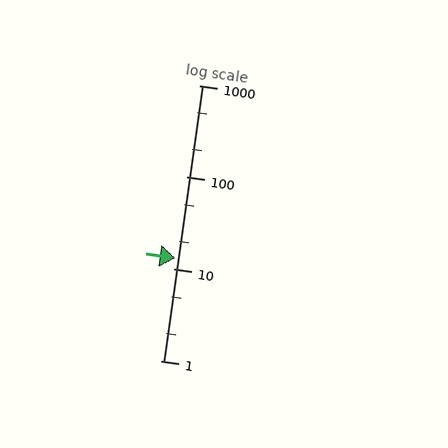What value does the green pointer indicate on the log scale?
The pointer indicates approximately 13.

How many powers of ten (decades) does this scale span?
The scale spans 3 decades, from 1 to 1000.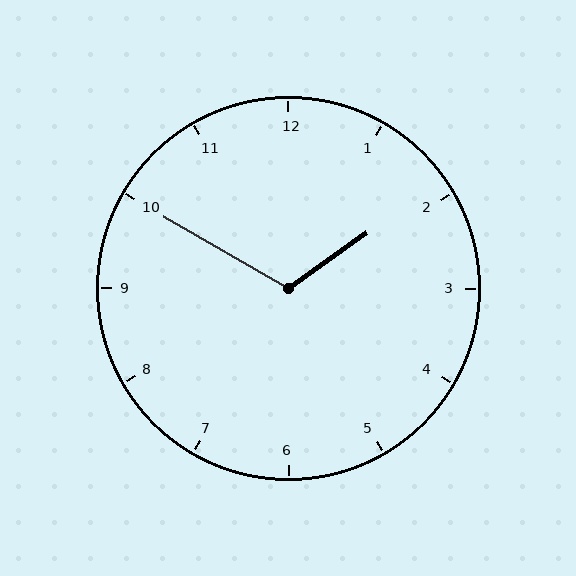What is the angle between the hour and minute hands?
Approximately 115 degrees.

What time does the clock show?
1:50.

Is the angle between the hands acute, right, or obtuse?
It is obtuse.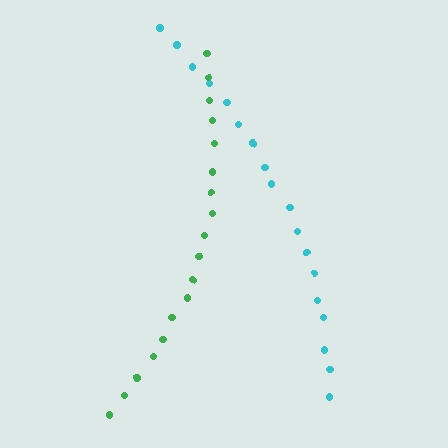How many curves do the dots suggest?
There are 2 distinct paths.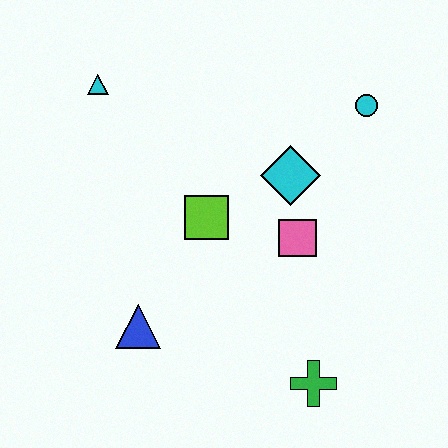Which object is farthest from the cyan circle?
The blue triangle is farthest from the cyan circle.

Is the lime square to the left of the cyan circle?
Yes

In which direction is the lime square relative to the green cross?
The lime square is above the green cross.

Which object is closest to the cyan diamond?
The pink square is closest to the cyan diamond.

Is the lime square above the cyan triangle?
No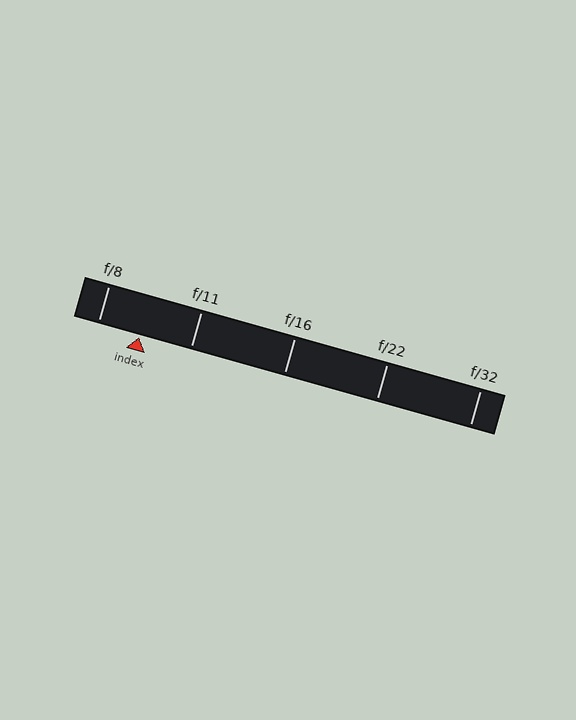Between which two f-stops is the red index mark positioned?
The index mark is between f/8 and f/11.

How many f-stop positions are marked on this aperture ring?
There are 5 f-stop positions marked.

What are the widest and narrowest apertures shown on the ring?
The widest aperture shown is f/8 and the narrowest is f/32.